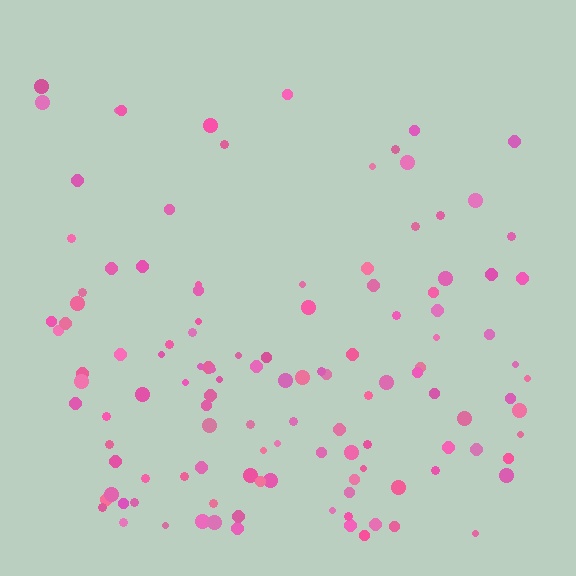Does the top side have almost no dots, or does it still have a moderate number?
Still a moderate number, just noticeably fewer than the bottom.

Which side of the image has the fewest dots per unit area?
The top.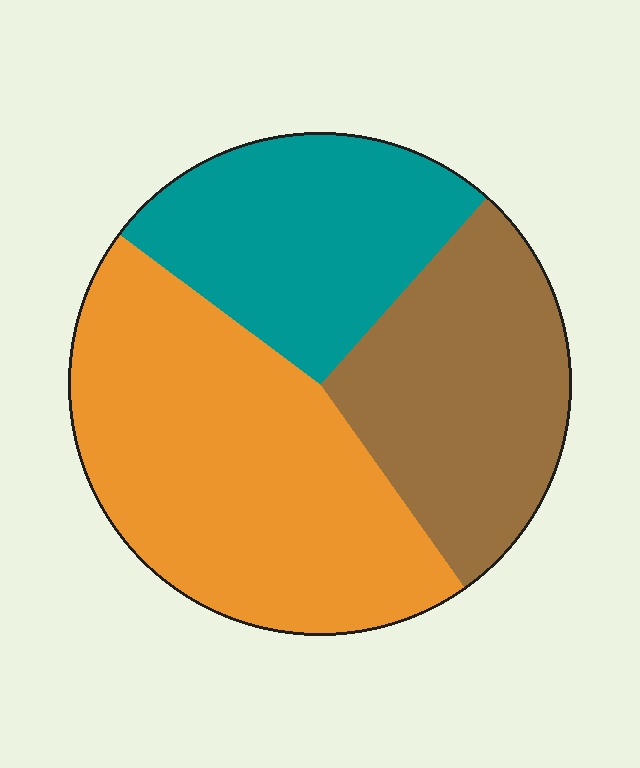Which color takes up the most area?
Orange, at roughly 45%.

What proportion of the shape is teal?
Teal takes up about one quarter (1/4) of the shape.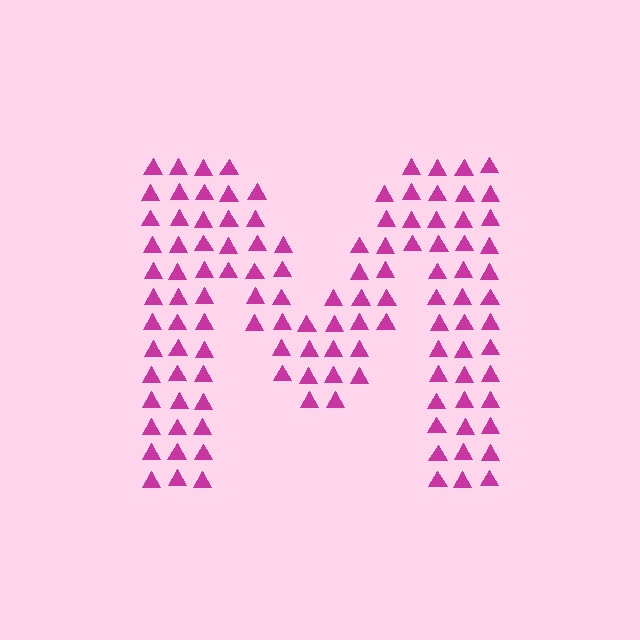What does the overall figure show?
The overall figure shows the letter M.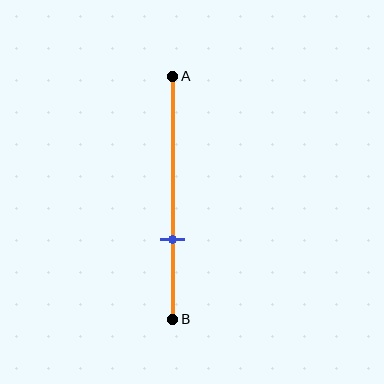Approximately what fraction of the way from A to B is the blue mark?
The blue mark is approximately 65% of the way from A to B.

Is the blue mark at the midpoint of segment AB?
No, the mark is at about 65% from A, not at the 50% midpoint.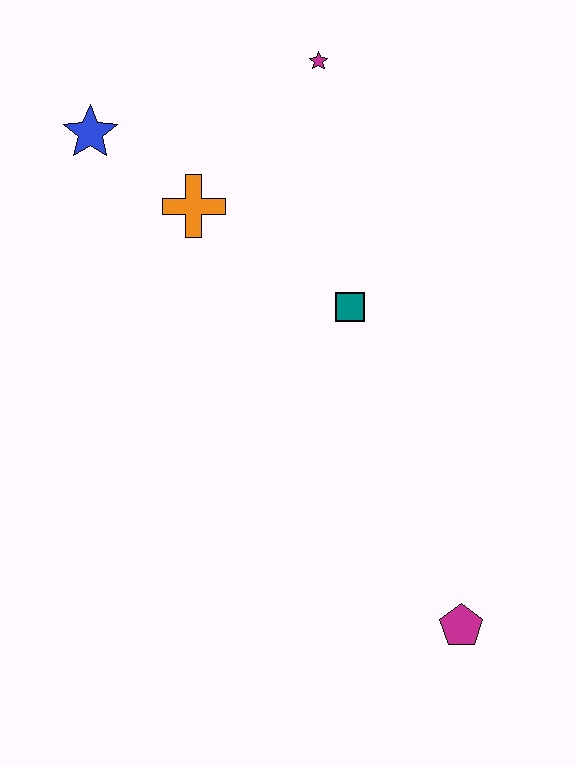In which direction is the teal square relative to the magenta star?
The teal square is below the magenta star.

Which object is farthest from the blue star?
The magenta pentagon is farthest from the blue star.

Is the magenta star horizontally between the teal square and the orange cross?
Yes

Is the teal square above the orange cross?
No